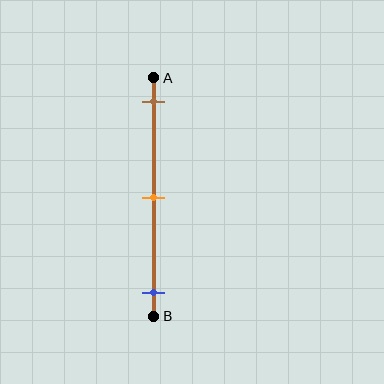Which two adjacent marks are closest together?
The brown and orange marks are the closest adjacent pair.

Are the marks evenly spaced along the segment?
Yes, the marks are approximately evenly spaced.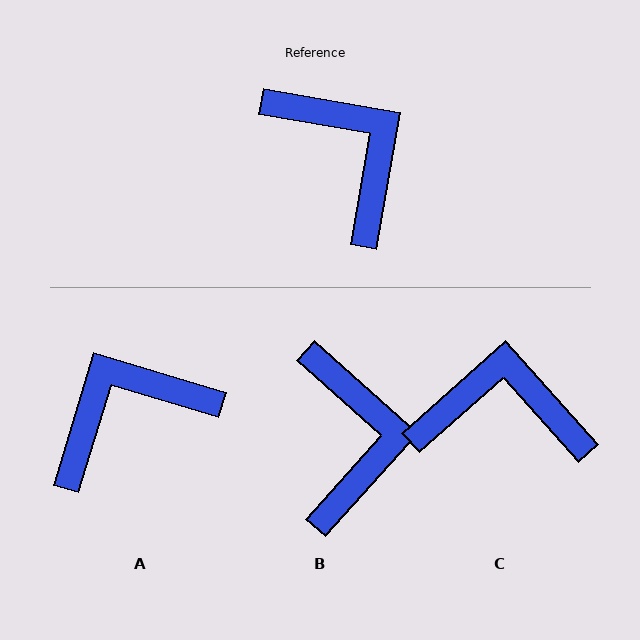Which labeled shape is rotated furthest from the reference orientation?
A, about 83 degrees away.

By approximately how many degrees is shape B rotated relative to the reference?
Approximately 32 degrees clockwise.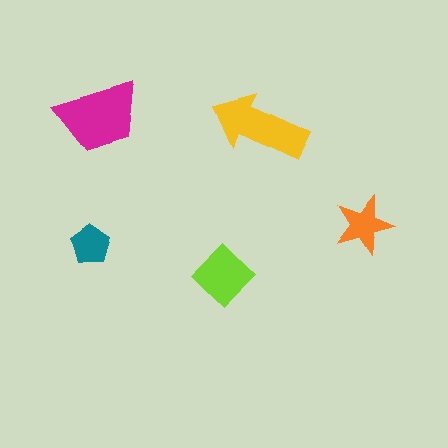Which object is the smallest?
The teal pentagon.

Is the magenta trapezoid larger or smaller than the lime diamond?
Larger.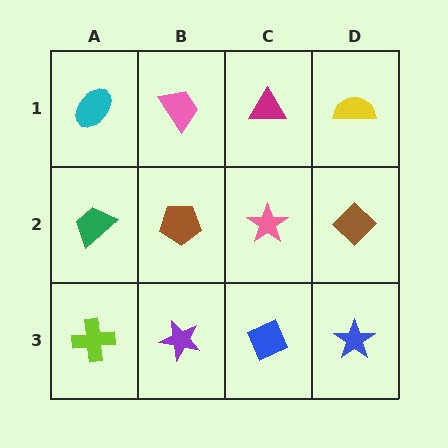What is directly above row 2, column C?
A magenta triangle.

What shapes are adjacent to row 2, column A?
A cyan ellipse (row 1, column A), a lime cross (row 3, column A), a brown pentagon (row 2, column B).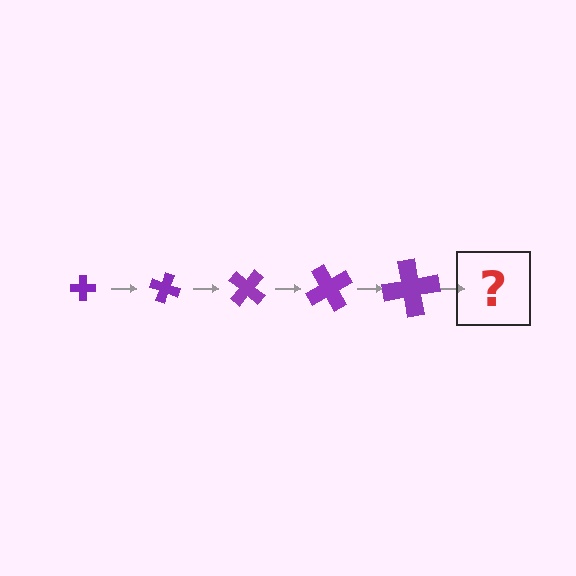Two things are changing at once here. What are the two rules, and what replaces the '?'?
The two rules are that the cross grows larger each step and it rotates 20 degrees each step. The '?' should be a cross, larger than the previous one and rotated 100 degrees from the start.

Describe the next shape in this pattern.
It should be a cross, larger than the previous one and rotated 100 degrees from the start.